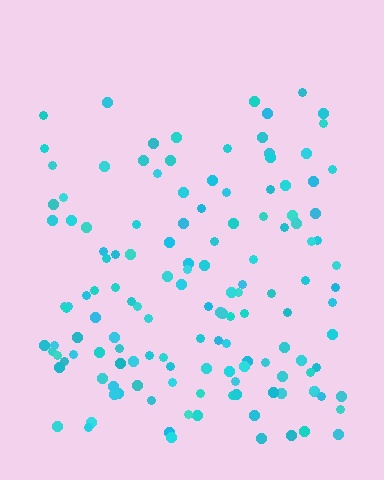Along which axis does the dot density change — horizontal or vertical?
Vertical.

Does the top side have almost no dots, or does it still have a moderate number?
Still a moderate number, just noticeably fewer than the bottom.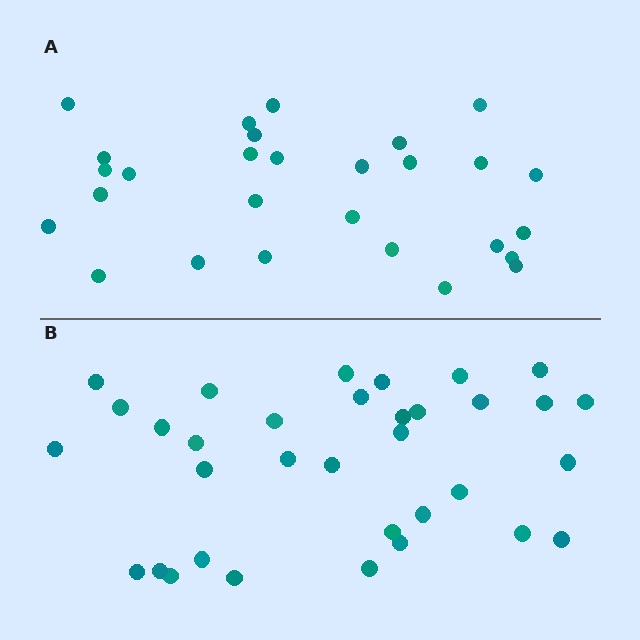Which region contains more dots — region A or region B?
Region B (the bottom region) has more dots.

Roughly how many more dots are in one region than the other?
Region B has about 6 more dots than region A.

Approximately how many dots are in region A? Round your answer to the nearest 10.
About 30 dots. (The exact count is 28, which rounds to 30.)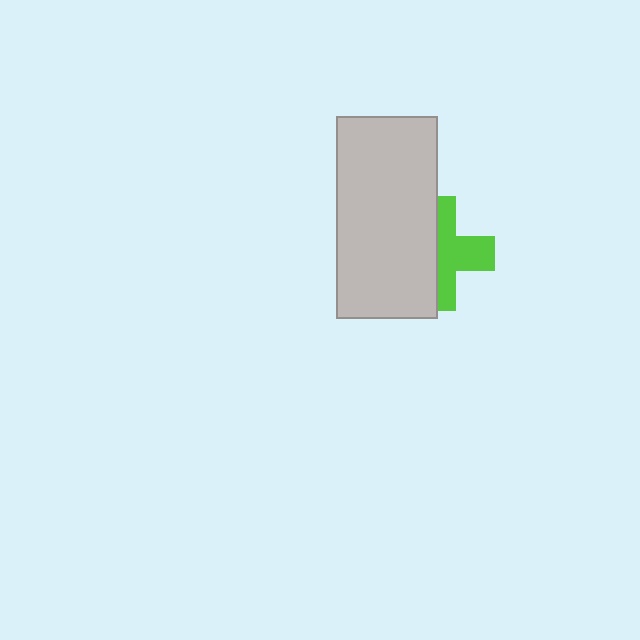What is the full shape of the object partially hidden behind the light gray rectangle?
The partially hidden object is a lime cross.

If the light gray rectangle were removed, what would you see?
You would see the complete lime cross.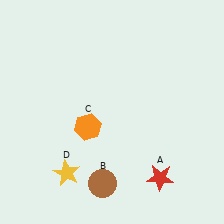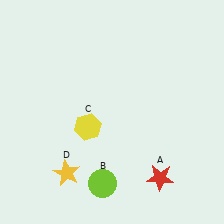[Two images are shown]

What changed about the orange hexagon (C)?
In Image 1, C is orange. In Image 2, it changed to yellow.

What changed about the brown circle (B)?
In Image 1, B is brown. In Image 2, it changed to lime.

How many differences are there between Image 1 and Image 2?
There are 2 differences between the two images.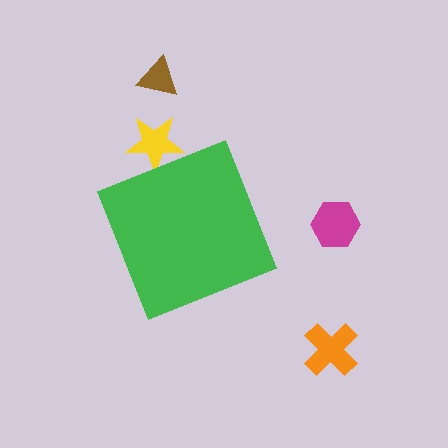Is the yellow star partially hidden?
Yes, the yellow star is partially hidden behind the green diamond.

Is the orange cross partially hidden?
No, the orange cross is fully visible.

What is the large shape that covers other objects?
A green diamond.